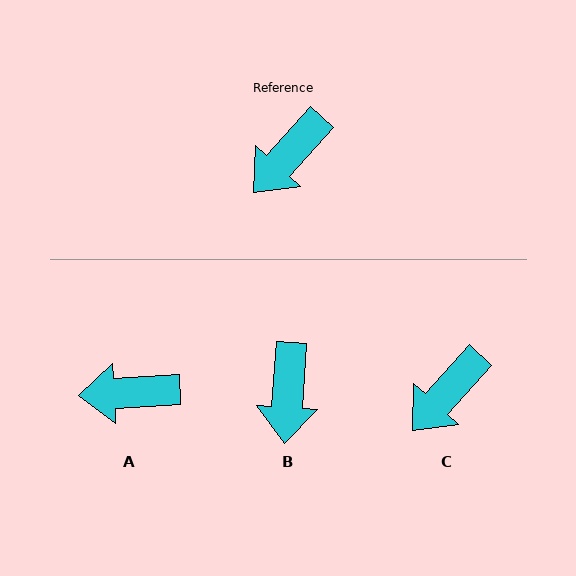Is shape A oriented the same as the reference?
No, it is off by about 44 degrees.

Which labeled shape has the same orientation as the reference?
C.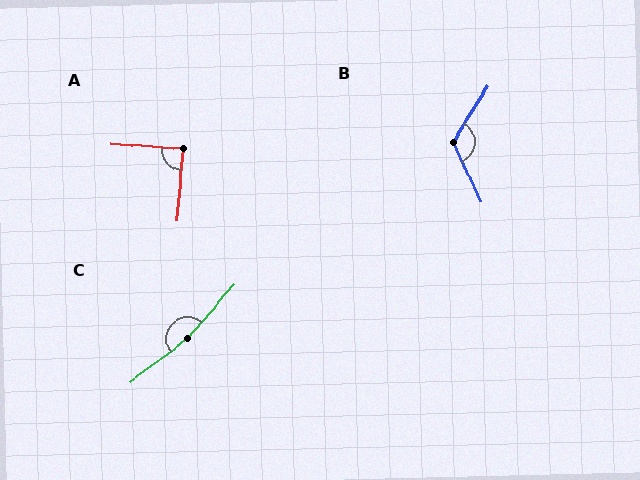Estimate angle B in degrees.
Approximately 123 degrees.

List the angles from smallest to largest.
A (89°), B (123°), C (168°).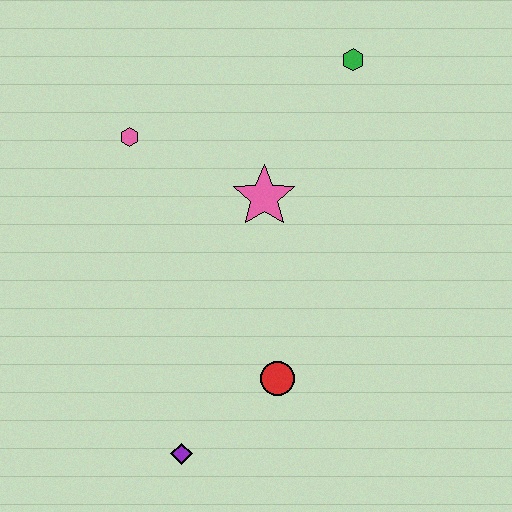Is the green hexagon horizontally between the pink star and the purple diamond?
No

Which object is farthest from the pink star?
The purple diamond is farthest from the pink star.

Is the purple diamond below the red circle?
Yes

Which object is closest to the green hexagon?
The pink star is closest to the green hexagon.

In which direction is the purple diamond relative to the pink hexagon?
The purple diamond is below the pink hexagon.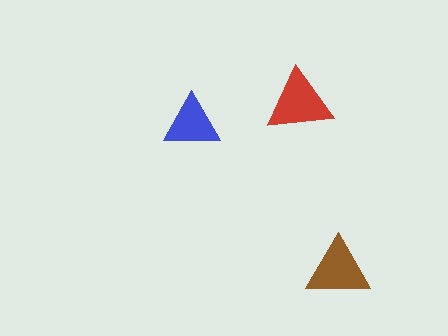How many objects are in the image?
There are 3 objects in the image.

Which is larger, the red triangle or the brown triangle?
The red one.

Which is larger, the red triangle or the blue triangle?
The red one.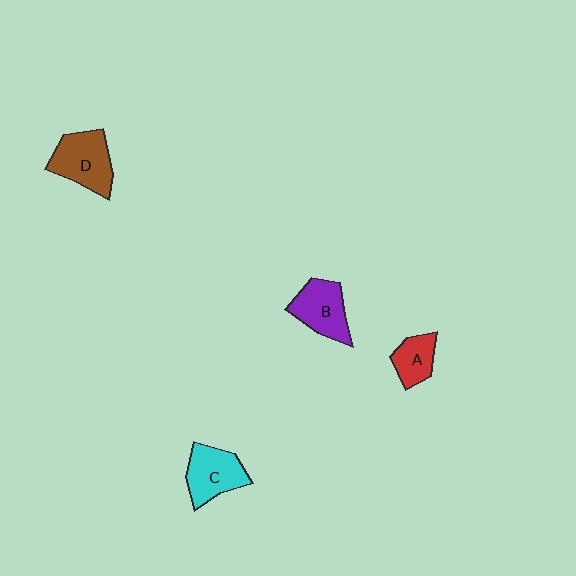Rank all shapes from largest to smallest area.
From largest to smallest: D (brown), C (cyan), B (purple), A (red).